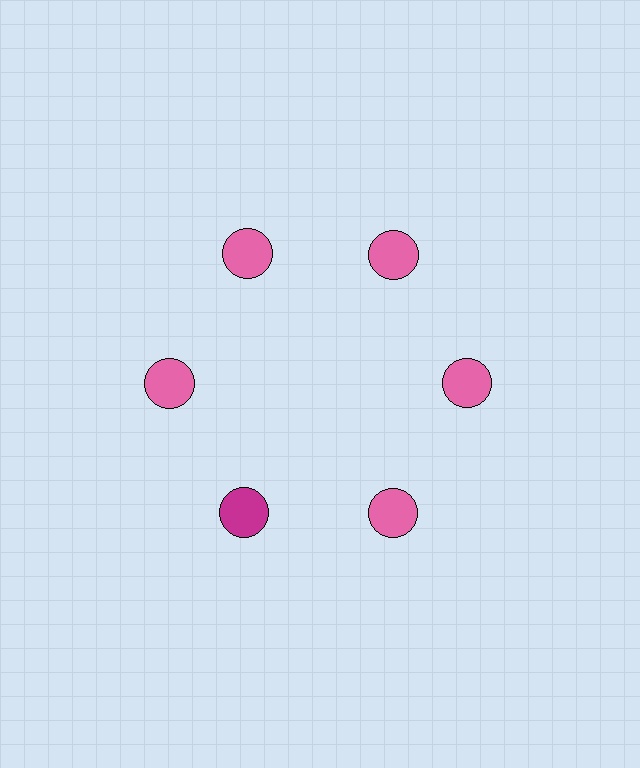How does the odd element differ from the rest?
It has a different color: magenta instead of pink.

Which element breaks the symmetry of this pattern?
The magenta circle at roughly the 7 o'clock position breaks the symmetry. All other shapes are pink circles.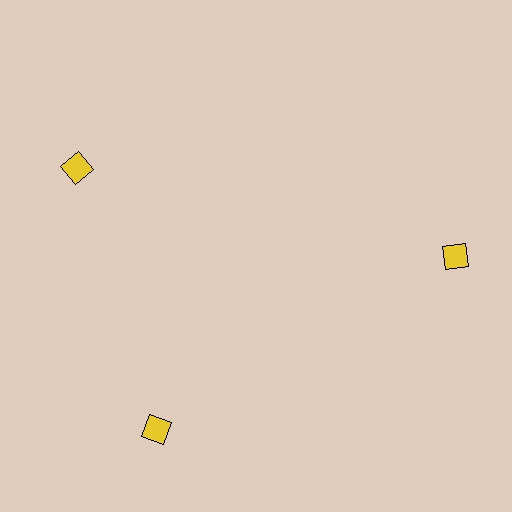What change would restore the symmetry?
The symmetry would be restored by rotating it back into even spacing with its neighbors so that all 3 squares sit at equal angles and equal distance from the center.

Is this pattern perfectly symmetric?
No. The 3 yellow squares are arranged in a ring, but one element near the 11 o'clock position is rotated out of alignment along the ring, breaking the 3-fold rotational symmetry.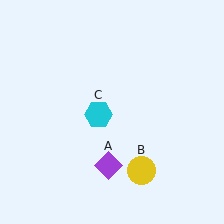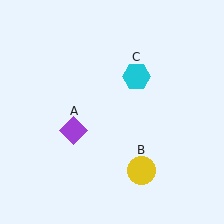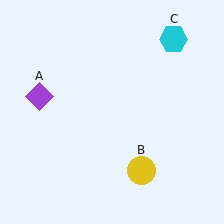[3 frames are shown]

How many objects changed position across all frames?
2 objects changed position: purple diamond (object A), cyan hexagon (object C).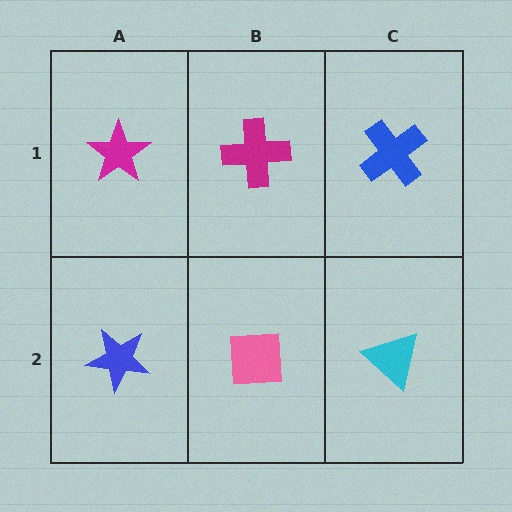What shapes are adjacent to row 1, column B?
A pink square (row 2, column B), a magenta star (row 1, column A), a blue cross (row 1, column C).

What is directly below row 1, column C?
A cyan triangle.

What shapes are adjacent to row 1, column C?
A cyan triangle (row 2, column C), a magenta cross (row 1, column B).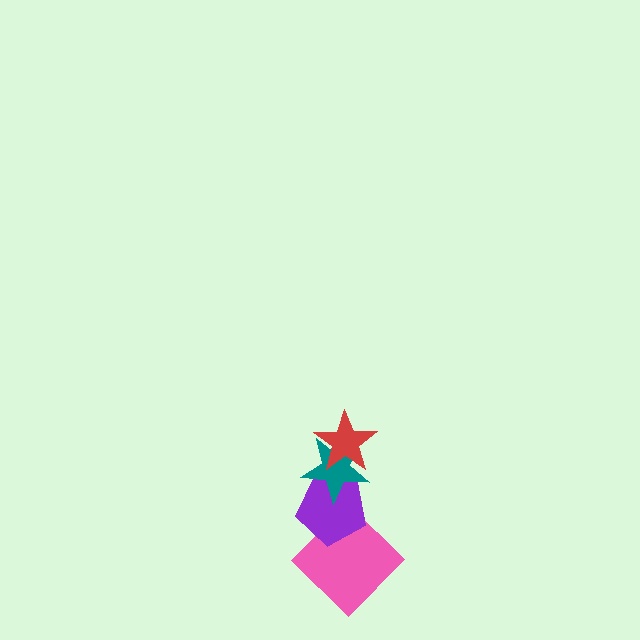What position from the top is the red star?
The red star is 1st from the top.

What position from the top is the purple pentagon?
The purple pentagon is 3rd from the top.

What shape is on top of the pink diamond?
The purple pentagon is on top of the pink diamond.